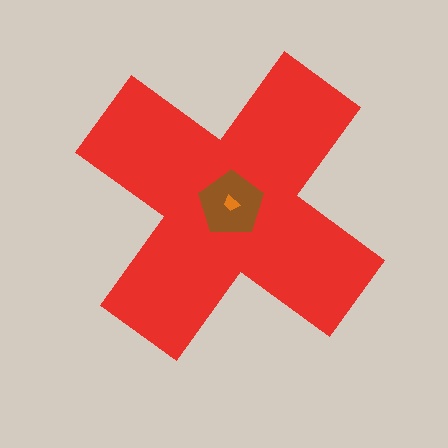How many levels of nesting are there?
3.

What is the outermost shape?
The red cross.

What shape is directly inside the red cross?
The brown pentagon.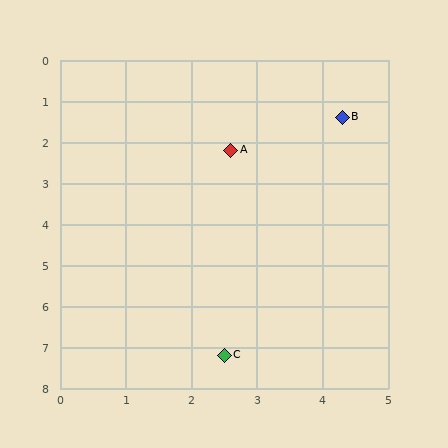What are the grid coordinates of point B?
Point B is at approximately (4.3, 1.4).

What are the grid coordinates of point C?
Point C is at approximately (2.5, 7.2).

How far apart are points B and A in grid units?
Points B and A are about 1.9 grid units apart.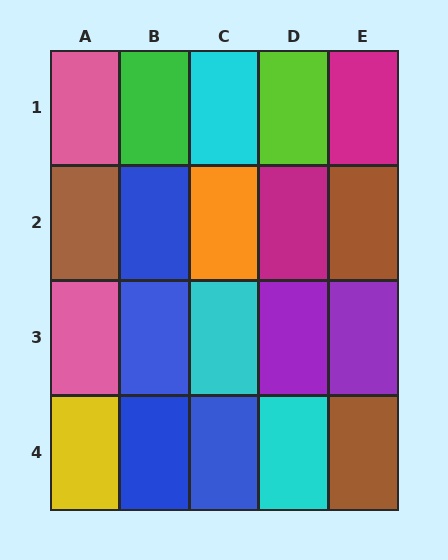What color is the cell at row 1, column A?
Pink.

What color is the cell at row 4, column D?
Cyan.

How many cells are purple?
2 cells are purple.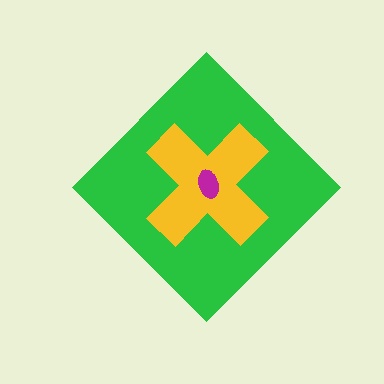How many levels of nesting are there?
3.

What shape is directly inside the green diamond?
The yellow cross.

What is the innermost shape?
The magenta ellipse.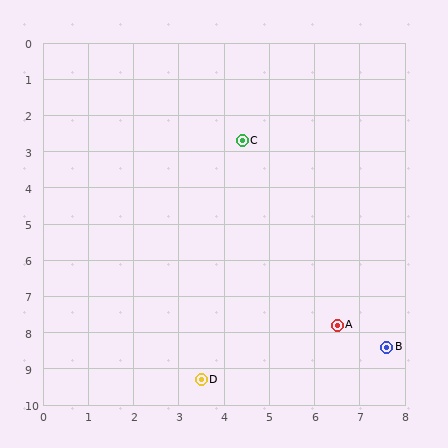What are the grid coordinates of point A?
Point A is at approximately (6.5, 7.8).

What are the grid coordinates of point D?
Point D is at approximately (3.5, 9.3).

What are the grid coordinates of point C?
Point C is at approximately (4.4, 2.7).